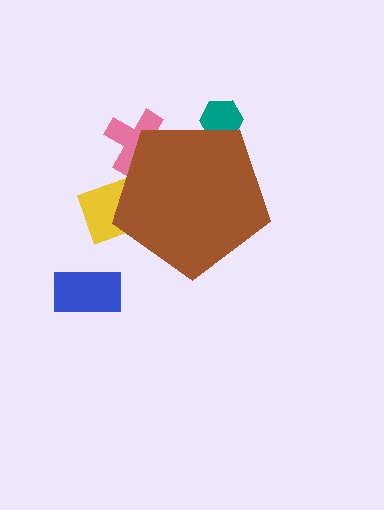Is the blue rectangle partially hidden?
No, the blue rectangle is fully visible.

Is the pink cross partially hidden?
Yes, the pink cross is partially hidden behind the brown pentagon.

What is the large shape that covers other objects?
A brown pentagon.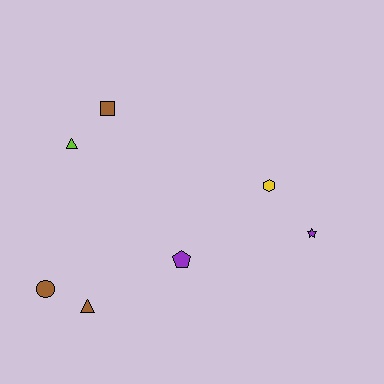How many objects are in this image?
There are 7 objects.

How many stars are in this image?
There is 1 star.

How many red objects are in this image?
There are no red objects.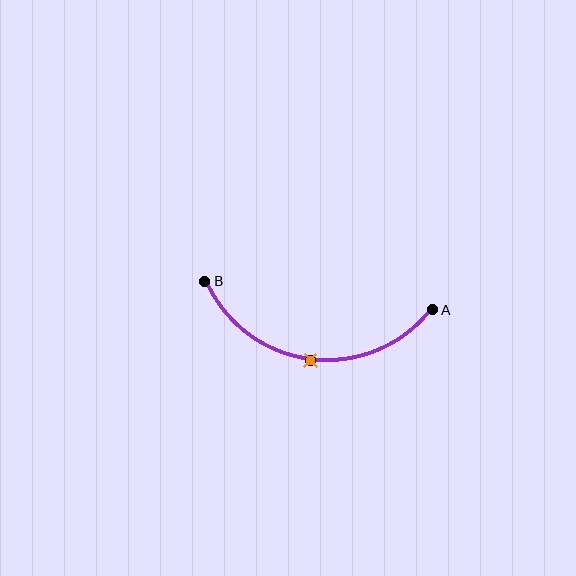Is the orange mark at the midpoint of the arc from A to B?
Yes. The orange mark lies on the arc at equal arc-length from both A and B — it is the arc midpoint.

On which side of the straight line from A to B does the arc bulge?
The arc bulges below the straight line connecting A and B.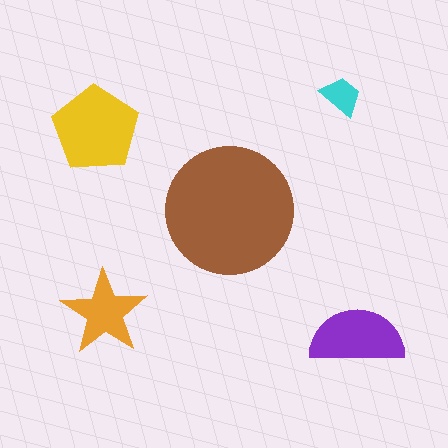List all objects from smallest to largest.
The cyan trapezoid, the orange star, the purple semicircle, the yellow pentagon, the brown circle.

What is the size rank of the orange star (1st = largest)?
4th.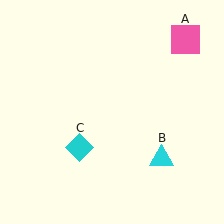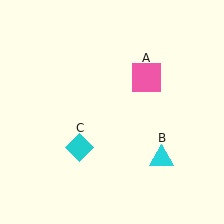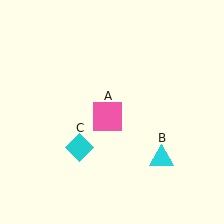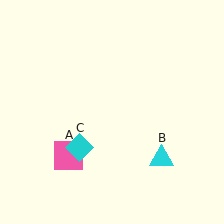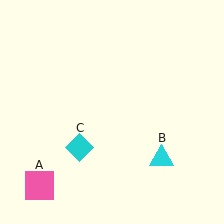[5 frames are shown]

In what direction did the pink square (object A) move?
The pink square (object A) moved down and to the left.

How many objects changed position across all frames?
1 object changed position: pink square (object A).